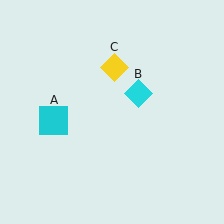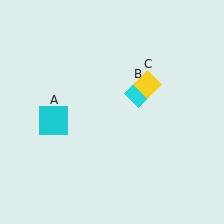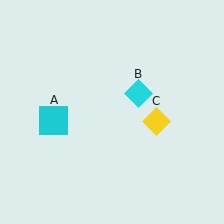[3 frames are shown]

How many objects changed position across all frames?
1 object changed position: yellow diamond (object C).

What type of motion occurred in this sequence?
The yellow diamond (object C) rotated clockwise around the center of the scene.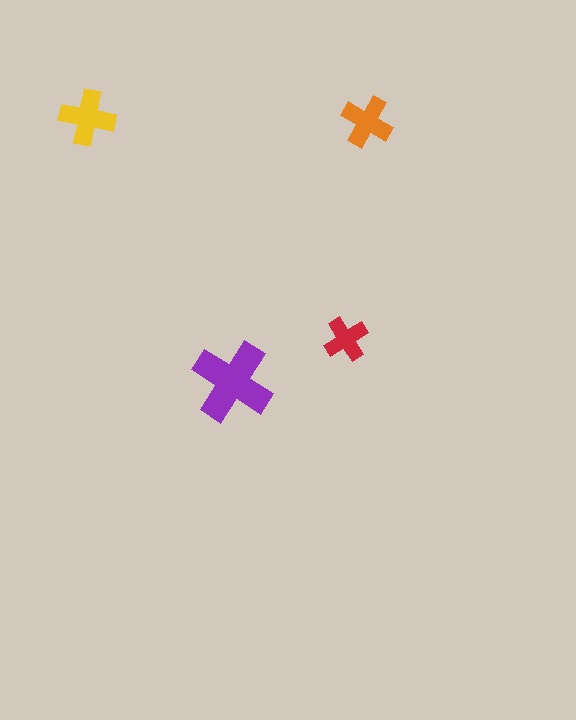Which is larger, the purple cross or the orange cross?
The purple one.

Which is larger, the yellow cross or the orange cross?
The yellow one.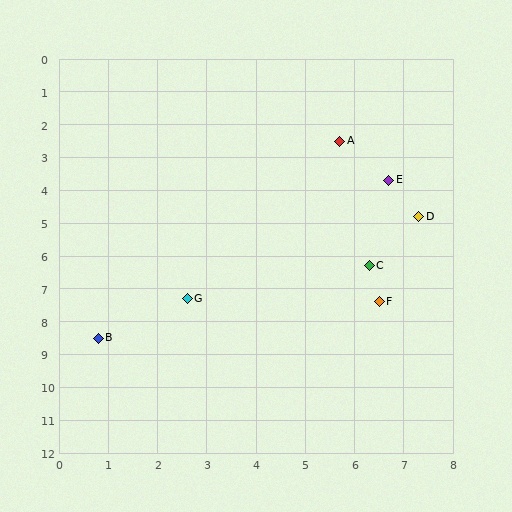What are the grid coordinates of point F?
Point F is at approximately (6.5, 7.4).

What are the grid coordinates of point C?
Point C is at approximately (6.3, 6.3).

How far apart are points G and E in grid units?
Points G and E are about 5.5 grid units apart.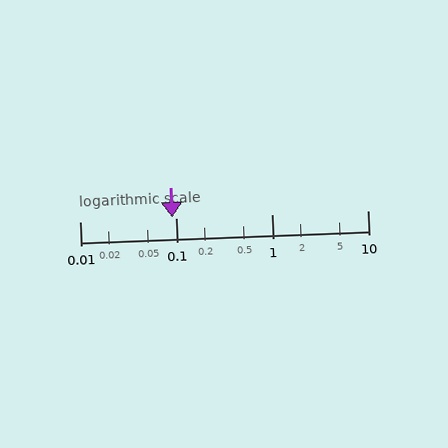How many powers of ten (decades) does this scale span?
The scale spans 3 decades, from 0.01 to 10.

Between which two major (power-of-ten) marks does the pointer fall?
The pointer is between 0.01 and 0.1.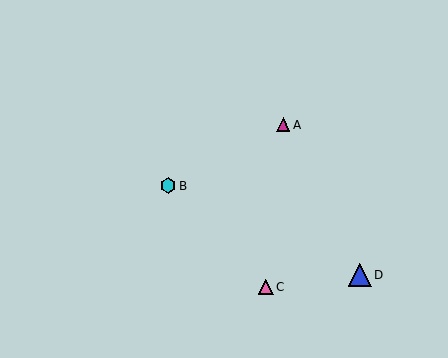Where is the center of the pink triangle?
The center of the pink triangle is at (266, 287).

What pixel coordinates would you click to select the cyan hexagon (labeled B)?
Click at (168, 186) to select the cyan hexagon B.